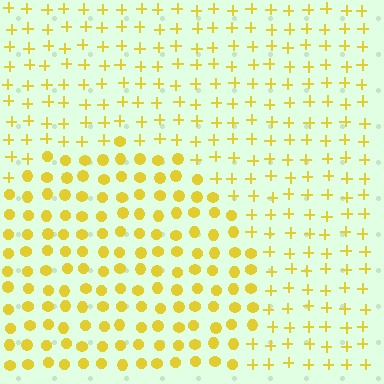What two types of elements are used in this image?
The image uses circles inside the circle region and plus signs outside it.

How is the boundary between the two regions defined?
The boundary is defined by a change in element shape: circles inside vs. plus signs outside. All elements share the same color and spacing.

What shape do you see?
I see a circle.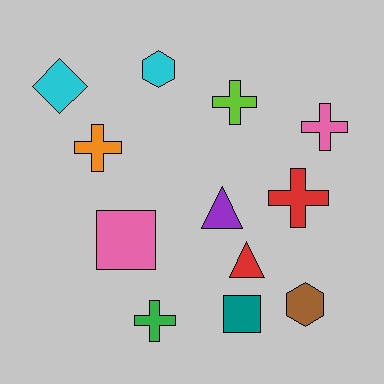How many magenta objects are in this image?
There are no magenta objects.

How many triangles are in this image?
There are 2 triangles.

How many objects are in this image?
There are 12 objects.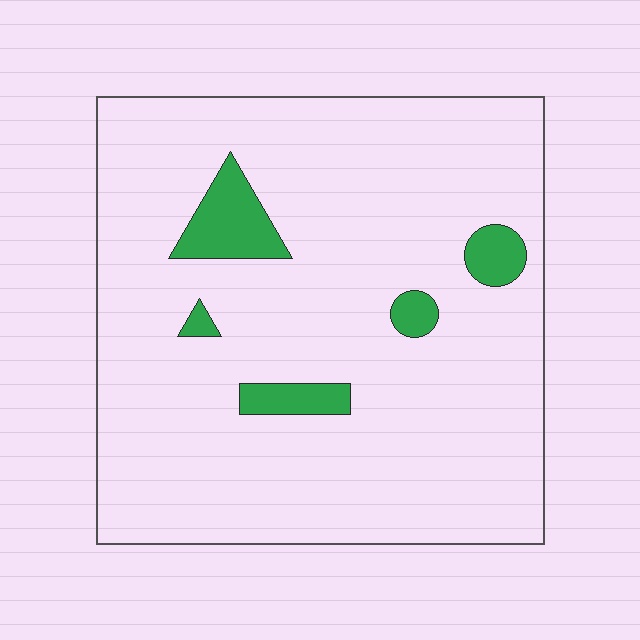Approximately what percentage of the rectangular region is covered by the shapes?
Approximately 10%.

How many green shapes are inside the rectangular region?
5.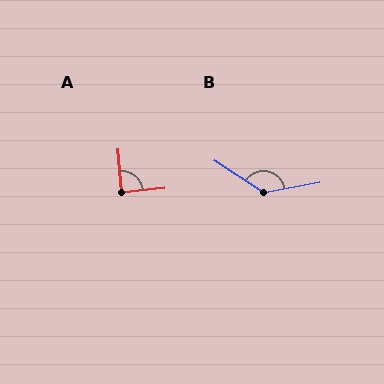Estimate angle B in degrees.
Approximately 137 degrees.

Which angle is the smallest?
A, at approximately 89 degrees.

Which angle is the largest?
B, at approximately 137 degrees.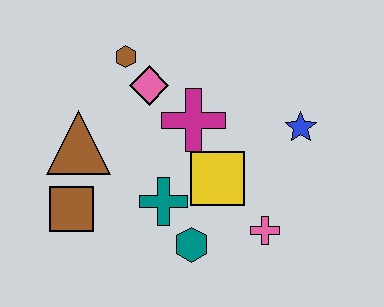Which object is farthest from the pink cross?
The brown hexagon is farthest from the pink cross.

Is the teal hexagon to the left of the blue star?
Yes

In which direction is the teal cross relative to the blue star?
The teal cross is to the left of the blue star.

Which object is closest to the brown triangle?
The brown square is closest to the brown triangle.